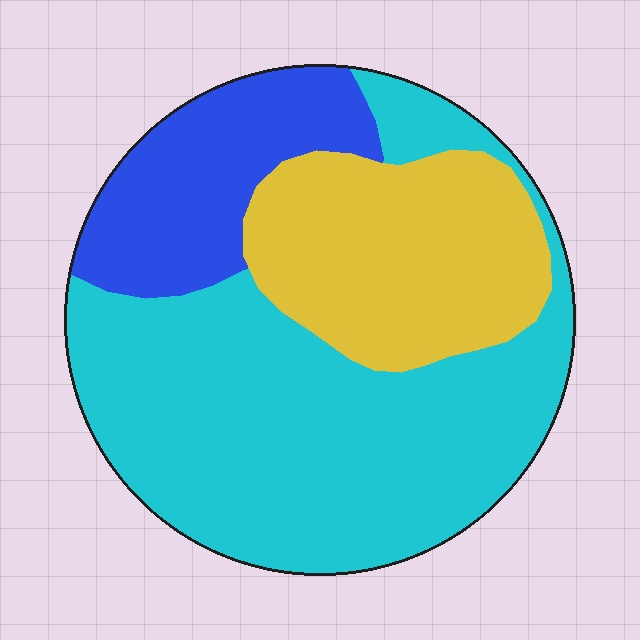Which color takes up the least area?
Blue, at roughly 20%.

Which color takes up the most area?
Cyan, at roughly 55%.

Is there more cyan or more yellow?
Cyan.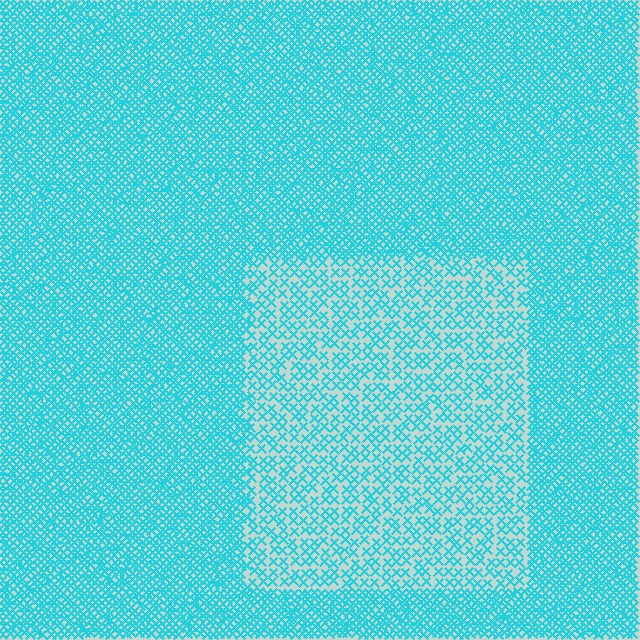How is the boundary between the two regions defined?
The boundary is defined by a change in element density (approximately 2.3x ratio). All elements are the same color, size, and shape.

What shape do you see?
I see a rectangle.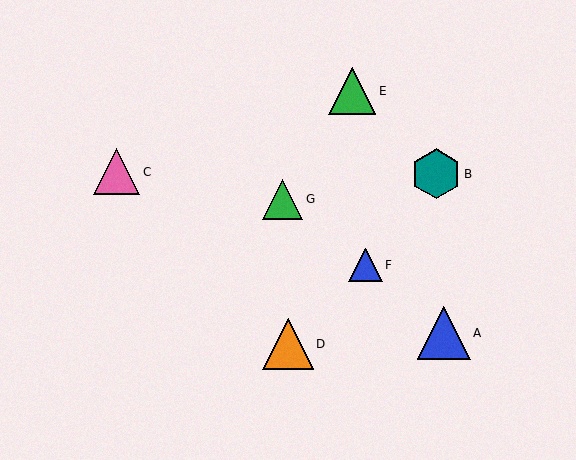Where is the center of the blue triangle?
The center of the blue triangle is at (365, 265).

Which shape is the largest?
The blue triangle (labeled A) is the largest.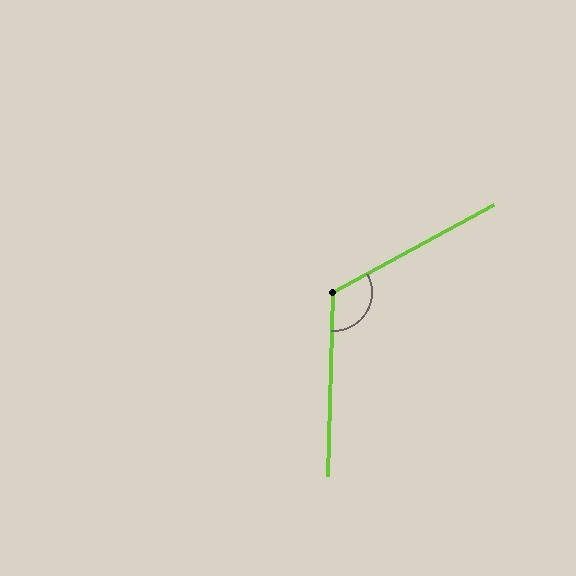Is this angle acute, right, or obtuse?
It is obtuse.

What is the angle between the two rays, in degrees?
Approximately 120 degrees.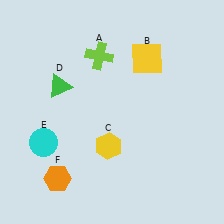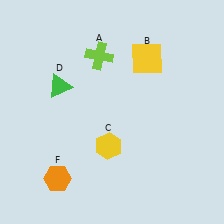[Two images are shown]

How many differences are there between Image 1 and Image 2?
There is 1 difference between the two images.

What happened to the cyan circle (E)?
The cyan circle (E) was removed in Image 2. It was in the bottom-left area of Image 1.